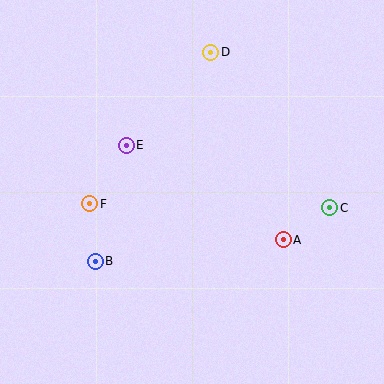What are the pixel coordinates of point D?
Point D is at (211, 52).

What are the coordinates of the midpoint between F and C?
The midpoint between F and C is at (210, 206).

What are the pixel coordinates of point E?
Point E is at (126, 145).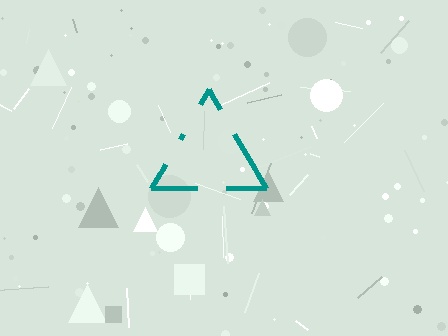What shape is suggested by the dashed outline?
The dashed outline suggests a triangle.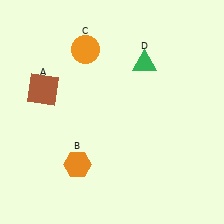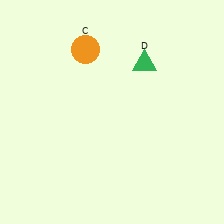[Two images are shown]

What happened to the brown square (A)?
The brown square (A) was removed in Image 2. It was in the top-left area of Image 1.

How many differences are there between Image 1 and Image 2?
There are 2 differences between the two images.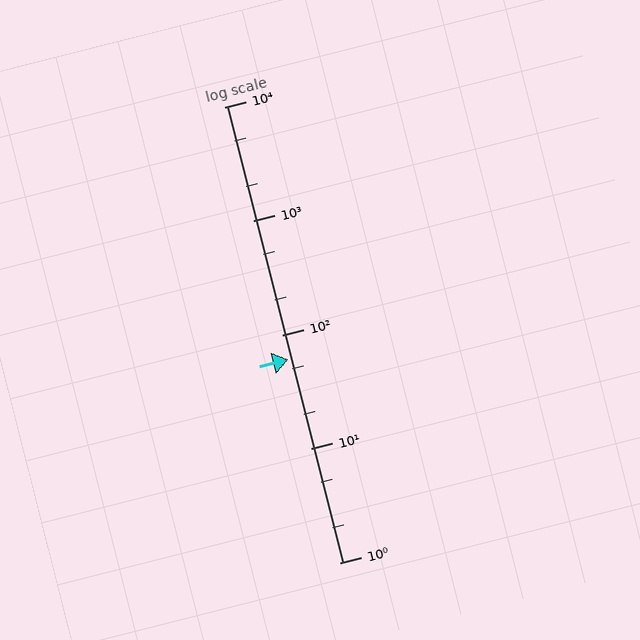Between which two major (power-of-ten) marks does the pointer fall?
The pointer is between 10 and 100.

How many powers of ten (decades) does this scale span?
The scale spans 4 decades, from 1 to 10000.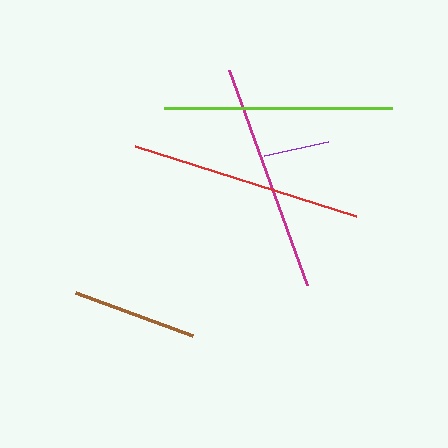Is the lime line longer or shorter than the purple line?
The lime line is longer than the purple line.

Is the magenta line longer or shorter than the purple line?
The magenta line is longer than the purple line.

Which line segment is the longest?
The red line is the longest at approximately 232 pixels.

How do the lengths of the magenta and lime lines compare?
The magenta and lime lines are approximately the same length.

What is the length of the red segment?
The red segment is approximately 232 pixels long.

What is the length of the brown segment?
The brown segment is approximately 125 pixels long.